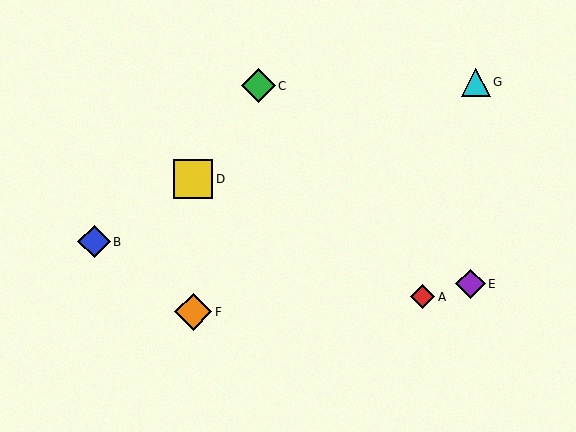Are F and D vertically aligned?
Yes, both are at x≈193.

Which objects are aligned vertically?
Objects D, F are aligned vertically.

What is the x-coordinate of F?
Object F is at x≈193.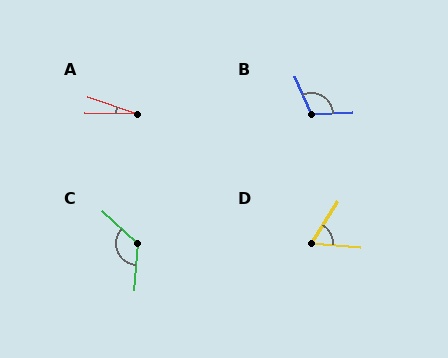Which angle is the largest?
C, at approximately 128 degrees.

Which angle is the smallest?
A, at approximately 18 degrees.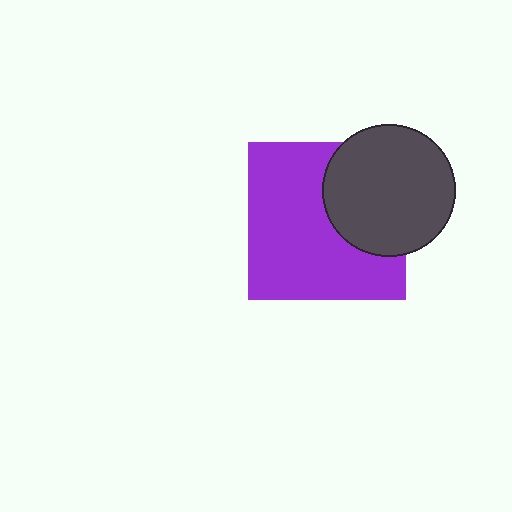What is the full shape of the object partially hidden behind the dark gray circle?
The partially hidden object is a purple square.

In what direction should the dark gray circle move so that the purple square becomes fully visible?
The dark gray circle should move right. That is the shortest direction to clear the overlap and leave the purple square fully visible.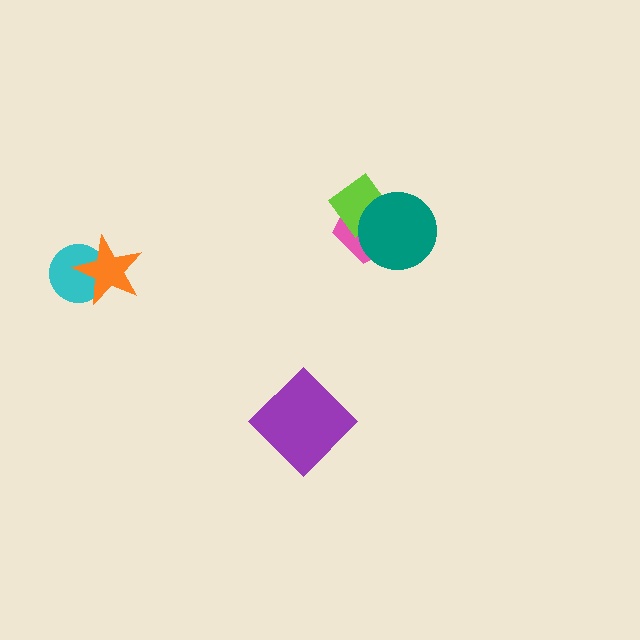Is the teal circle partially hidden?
No, no other shape covers it.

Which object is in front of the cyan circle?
The orange star is in front of the cyan circle.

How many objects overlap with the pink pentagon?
2 objects overlap with the pink pentagon.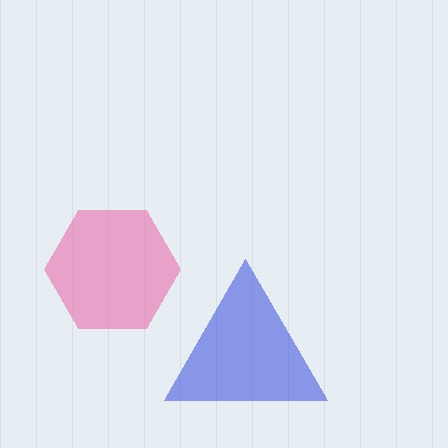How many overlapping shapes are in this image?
There are 2 overlapping shapes in the image.